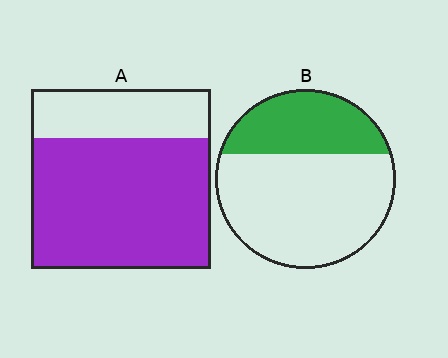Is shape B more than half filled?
No.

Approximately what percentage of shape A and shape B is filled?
A is approximately 75% and B is approximately 35%.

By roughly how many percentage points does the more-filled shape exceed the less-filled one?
By roughly 40 percentage points (A over B).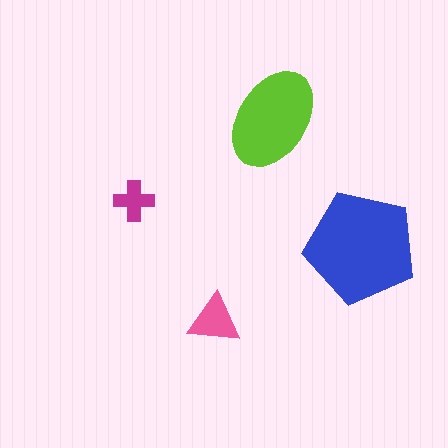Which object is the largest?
The blue pentagon.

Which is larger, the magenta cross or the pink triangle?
The pink triangle.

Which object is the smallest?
The magenta cross.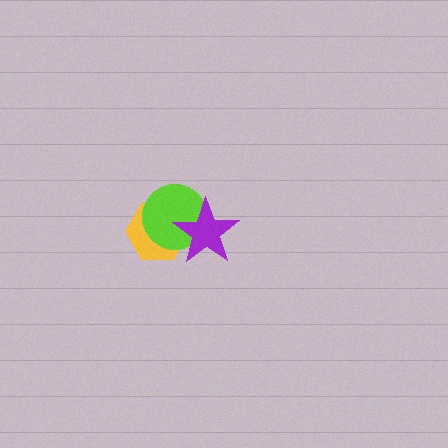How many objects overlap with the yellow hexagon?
2 objects overlap with the yellow hexagon.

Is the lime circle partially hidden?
Yes, it is partially covered by another shape.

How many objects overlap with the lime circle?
2 objects overlap with the lime circle.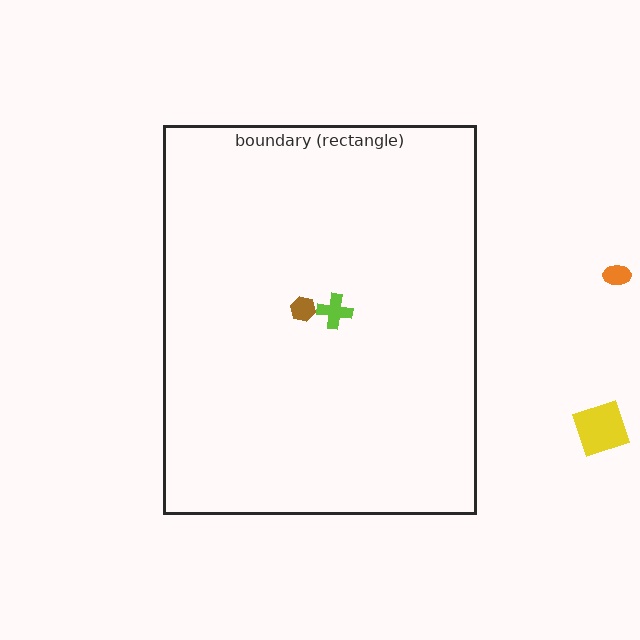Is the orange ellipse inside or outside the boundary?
Outside.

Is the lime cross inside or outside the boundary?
Inside.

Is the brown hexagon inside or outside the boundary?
Inside.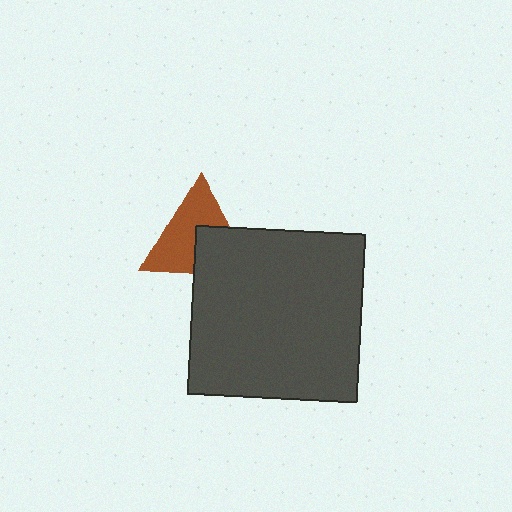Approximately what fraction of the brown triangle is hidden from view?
Roughly 40% of the brown triangle is hidden behind the dark gray square.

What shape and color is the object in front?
The object in front is a dark gray square.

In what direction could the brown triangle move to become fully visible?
The brown triangle could move toward the upper-left. That would shift it out from behind the dark gray square entirely.